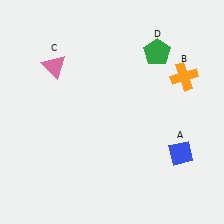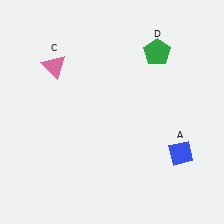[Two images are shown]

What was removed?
The orange cross (B) was removed in Image 2.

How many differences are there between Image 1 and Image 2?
There is 1 difference between the two images.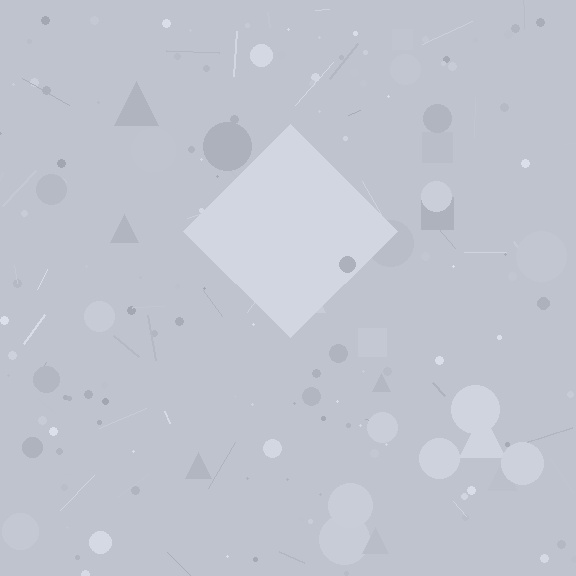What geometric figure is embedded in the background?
A diamond is embedded in the background.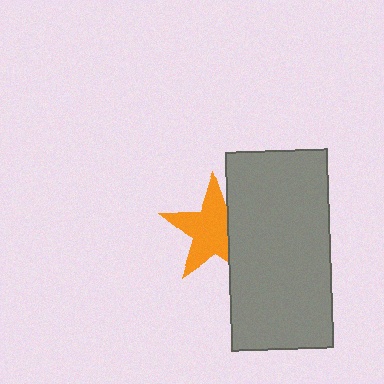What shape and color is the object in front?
The object in front is a gray rectangle.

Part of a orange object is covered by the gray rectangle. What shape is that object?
It is a star.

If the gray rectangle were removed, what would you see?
You would see the complete orange star.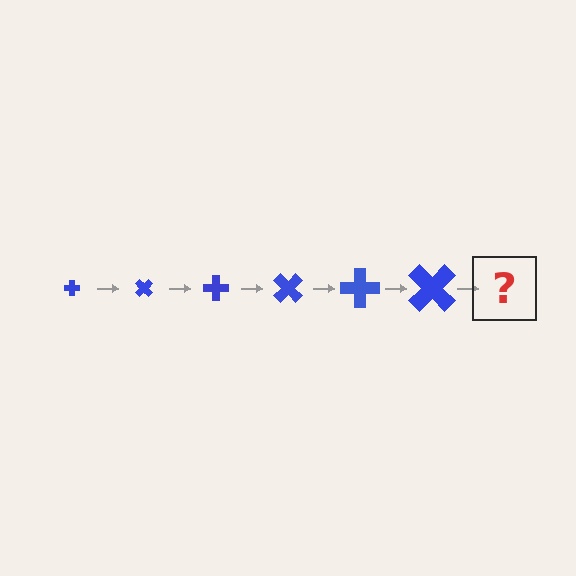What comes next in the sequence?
The next element should be a cross, larger than the previous one and rotated 270 degrees from the start.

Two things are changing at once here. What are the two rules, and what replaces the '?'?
The two rules are that the cross grows larger each step and it rotates 45 degrees each step. The '?' should be a cross, larger than the previous one and rotated 270 degrees from the start.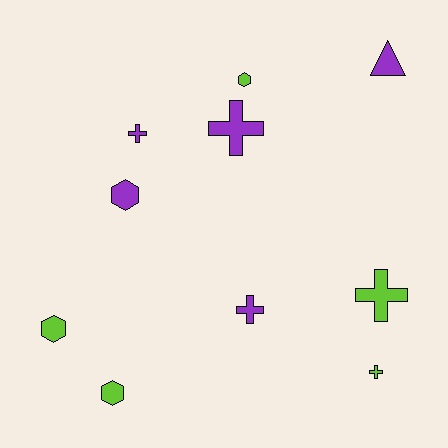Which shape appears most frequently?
Cross, with 5 objects.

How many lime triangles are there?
There are no lime triangles.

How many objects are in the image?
There are 10 objects.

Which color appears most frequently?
Purple, with 5 objects.